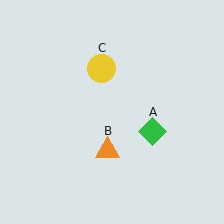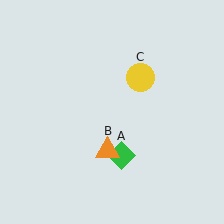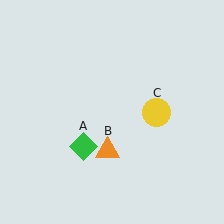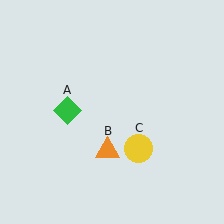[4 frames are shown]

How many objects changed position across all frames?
2 objects changed position: green diamond (object A), yellow circle (object C).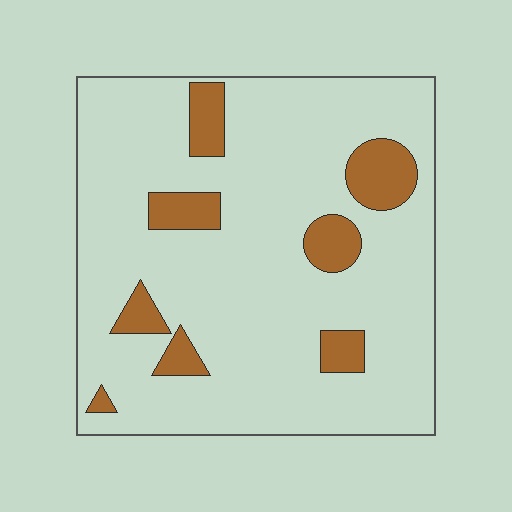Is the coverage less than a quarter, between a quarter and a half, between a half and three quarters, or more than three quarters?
Less than a quarter.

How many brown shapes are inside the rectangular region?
8.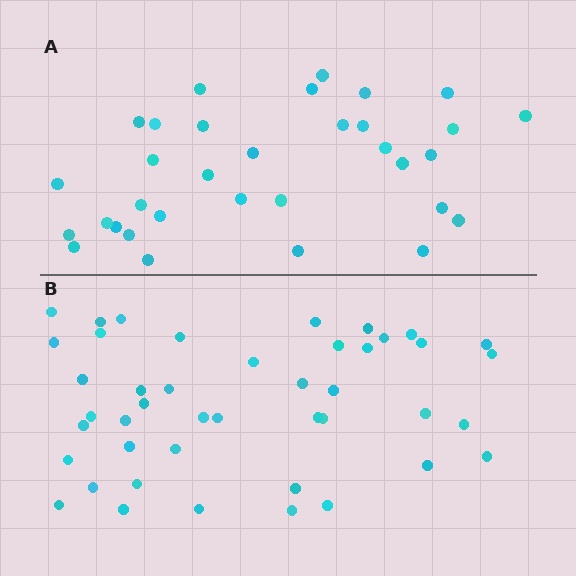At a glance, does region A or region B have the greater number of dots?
Region B (the bottom region) has more dots.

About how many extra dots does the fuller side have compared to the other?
Region B has roughly 12 or so more dots than region A.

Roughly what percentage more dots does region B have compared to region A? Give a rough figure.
About 35% more.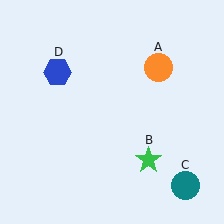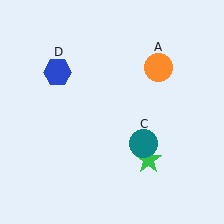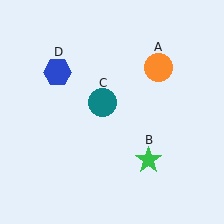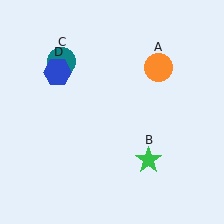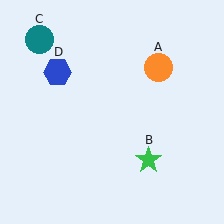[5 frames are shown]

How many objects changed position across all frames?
1 object changed position: teal circle (object C).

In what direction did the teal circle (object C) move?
The teal circle (object C) moved up and to the left.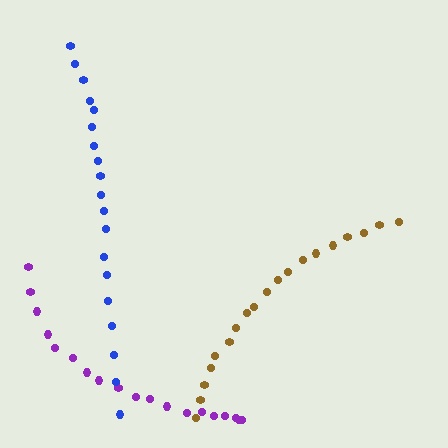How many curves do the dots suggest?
There are 3 distinct paths.